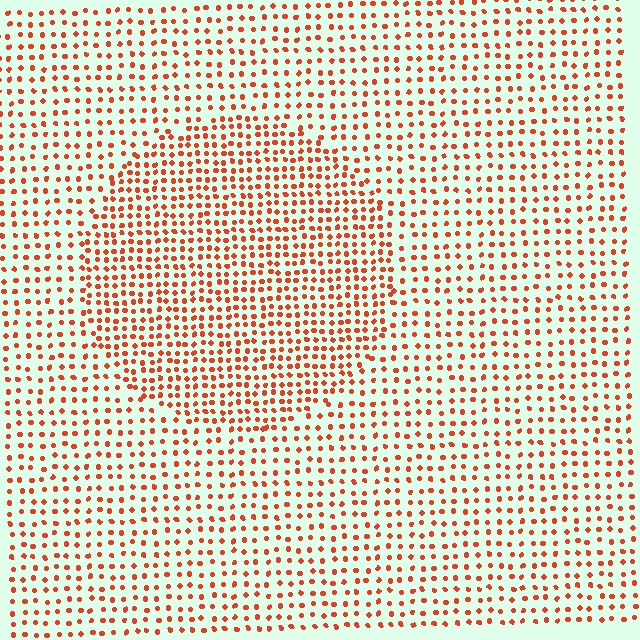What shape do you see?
I see a circle.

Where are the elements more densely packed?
The elements are more densely packed inside the circle boundary.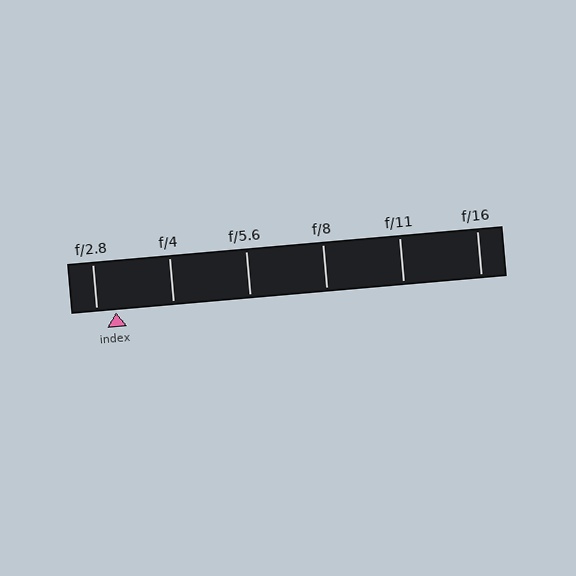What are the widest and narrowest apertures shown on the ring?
The widest aperture shown is f/2.8 and the narrowest is f/16.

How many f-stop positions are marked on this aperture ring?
There are 6 f-stop positions marked.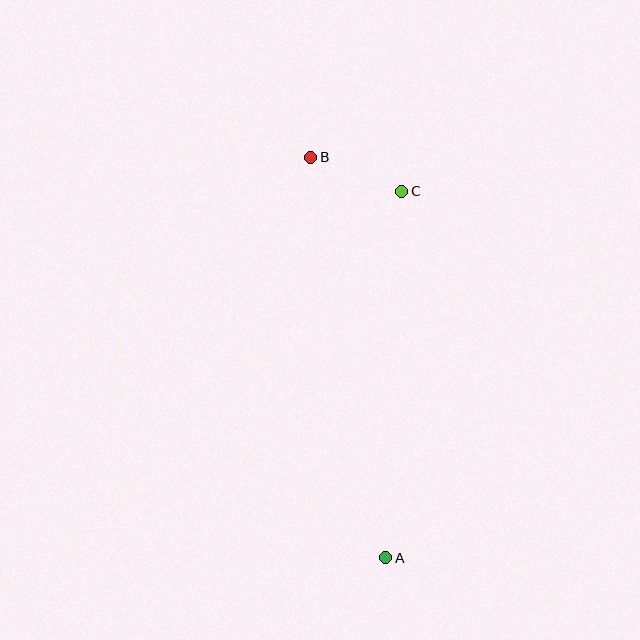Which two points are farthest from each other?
Points A and B are farthest from each other.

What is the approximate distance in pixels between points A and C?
The distance between A and C is approximately 368 pixels.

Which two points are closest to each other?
Points B and C are closest to each other.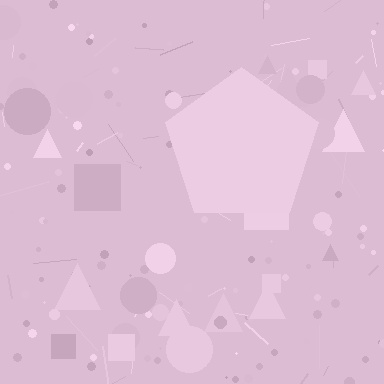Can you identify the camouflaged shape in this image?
The camouflaged shape is a pentagon.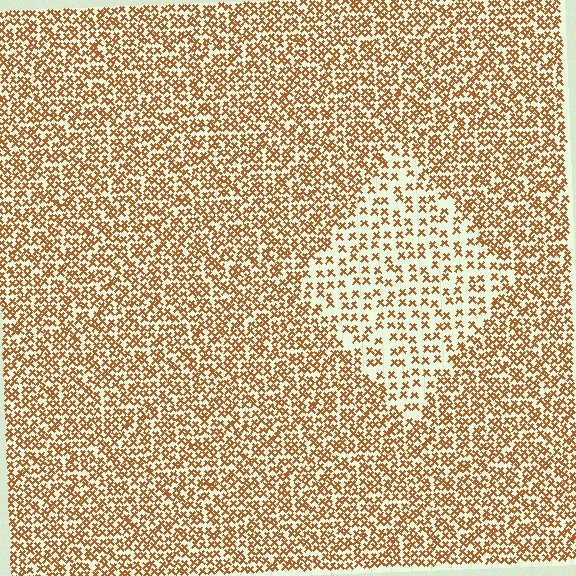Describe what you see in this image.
The image contains small brown elements arranged at two different densities. A diamond-shaped region is visible where the elements are less densely packed than the surrounding area.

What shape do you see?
I see a diamond.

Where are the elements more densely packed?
The elements are more densely packed outside the diamond boundary.